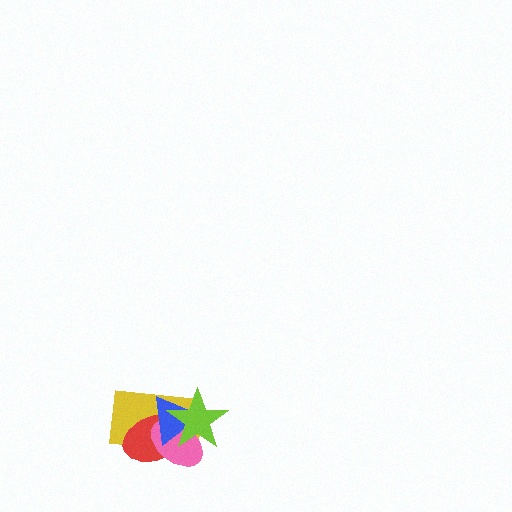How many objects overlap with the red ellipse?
4 objects overlap with the red ellipse.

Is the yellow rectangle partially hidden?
Yes, it is partially covered by another shape.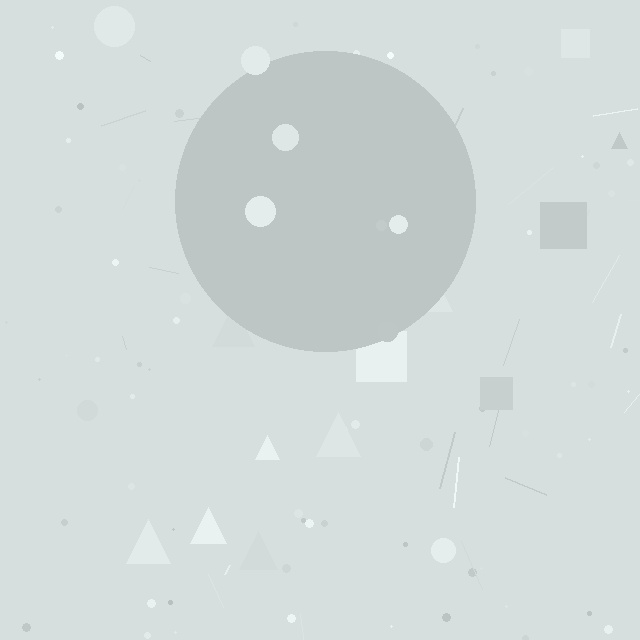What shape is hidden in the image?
A circle is hidden in the image.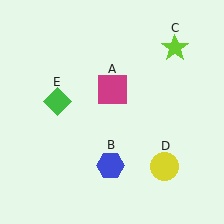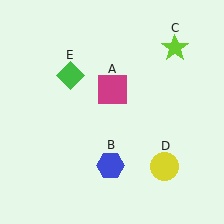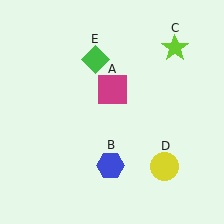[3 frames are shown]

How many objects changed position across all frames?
1 object changed position: green diamond (object E).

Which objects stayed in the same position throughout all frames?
Magenta square (object A) and blue hexagon (object B) and lime star (object C) and yellow circle (object D) remained stationary.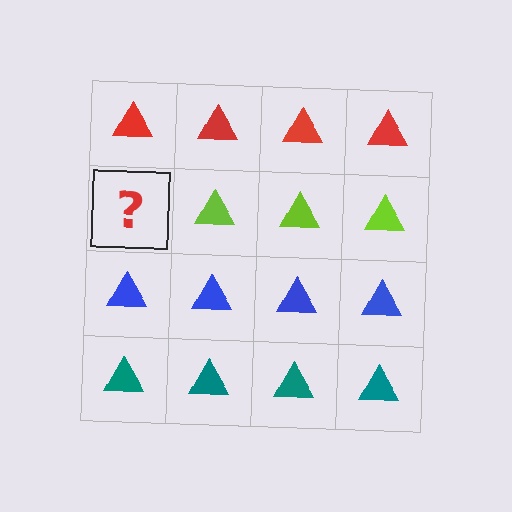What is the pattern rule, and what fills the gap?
The rule is that each row has a consistent color. The gap should be filled with a lime triangle.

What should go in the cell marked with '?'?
The missing cell should contain a lime triangle.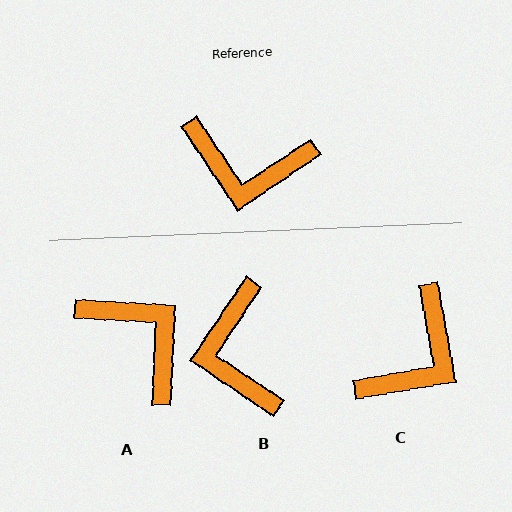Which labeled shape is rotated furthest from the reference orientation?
A, about 143 degrees away.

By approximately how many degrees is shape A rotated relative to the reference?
Approximately 143 degrees counter-clockwise.